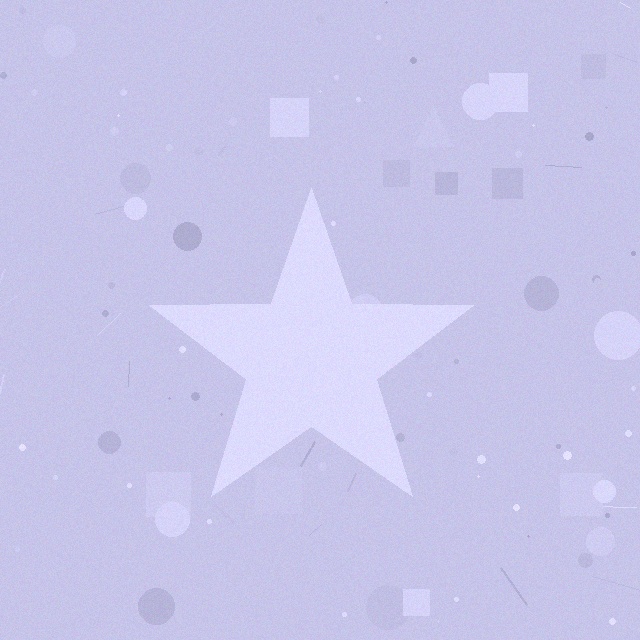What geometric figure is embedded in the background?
A star is embedded in the background.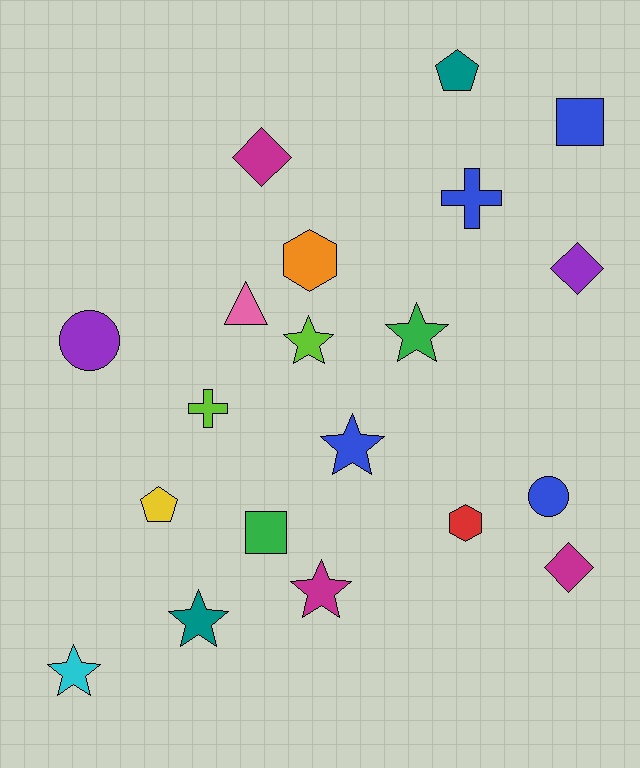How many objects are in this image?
There are 20 objects.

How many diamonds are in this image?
There are 3 diamonds.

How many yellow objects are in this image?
There is 1 yellow object.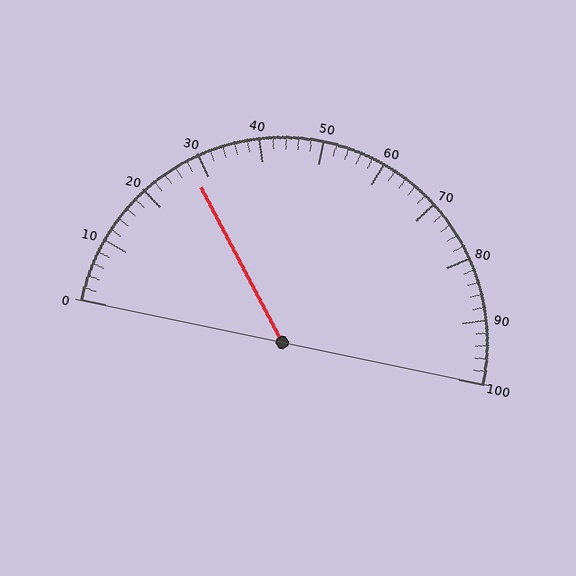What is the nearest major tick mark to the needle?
The nearest major tick mark is 30.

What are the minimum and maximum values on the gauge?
The gauge ranges from 0 to 100.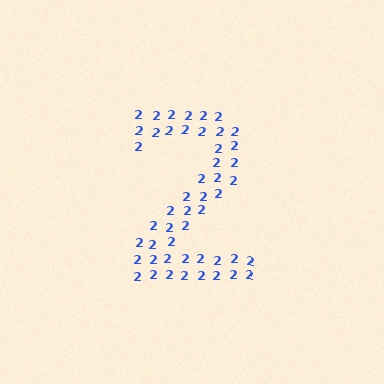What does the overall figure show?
The overall figure shows the digit 2.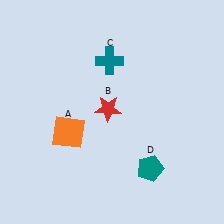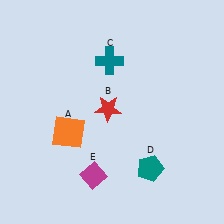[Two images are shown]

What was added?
A magenta diamond (E) was added in Image 2.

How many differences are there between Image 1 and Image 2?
There is 1 difference between the two images.